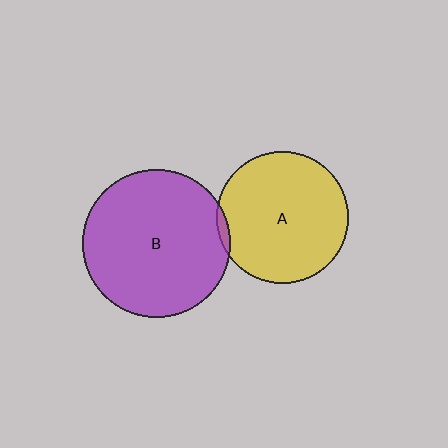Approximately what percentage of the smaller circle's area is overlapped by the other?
Approximately 5%.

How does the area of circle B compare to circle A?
Approximately 1.2 times.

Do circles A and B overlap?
Yes.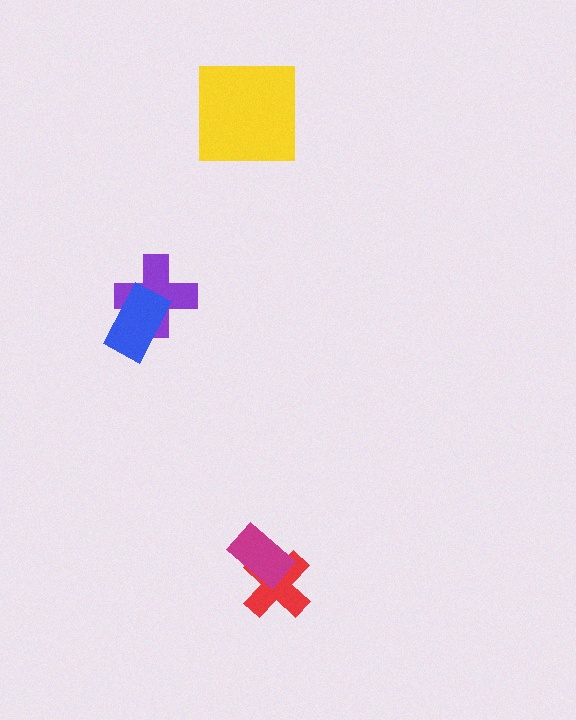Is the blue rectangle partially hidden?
No, no other shape covers it.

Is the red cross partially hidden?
Yes, it is partially covered by another shape.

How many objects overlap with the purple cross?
1 object overlaps with the purple cross.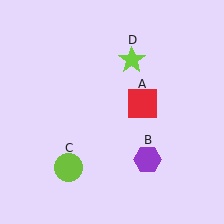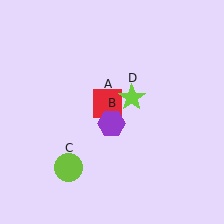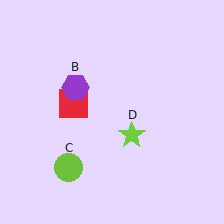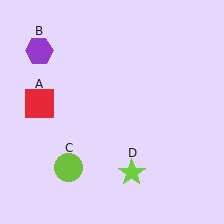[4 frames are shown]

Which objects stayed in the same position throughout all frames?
Lime circle (object C) remained stationary.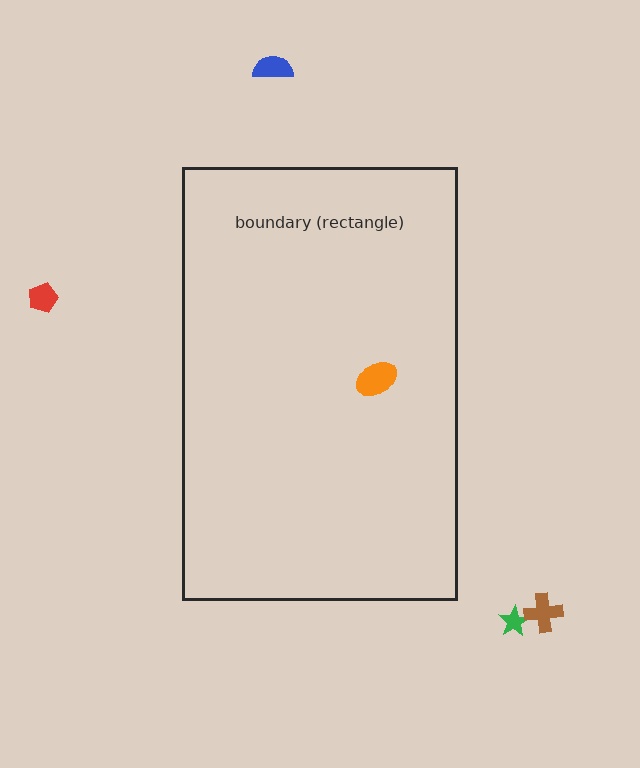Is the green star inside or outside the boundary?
Outside.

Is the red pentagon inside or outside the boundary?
Outside.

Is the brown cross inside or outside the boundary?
Outside.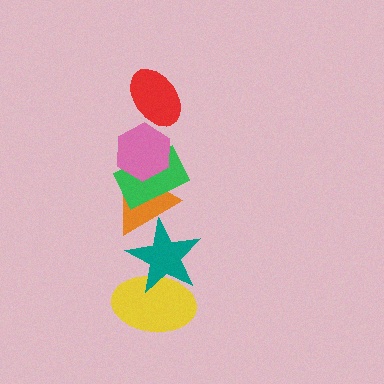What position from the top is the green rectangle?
The green rectangle is 3rd from the top.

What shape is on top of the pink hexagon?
The red ellipse is on top of the pink hexagon.